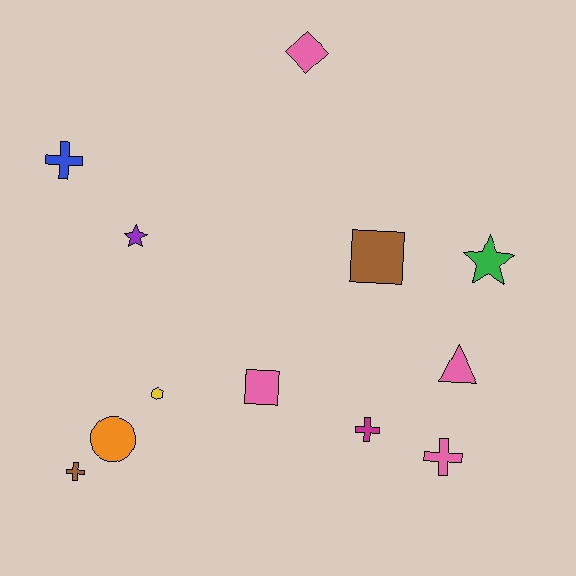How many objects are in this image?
There are 12 objects.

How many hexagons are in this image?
There is 1 hexagon.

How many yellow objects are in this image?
There is 1 yellow object.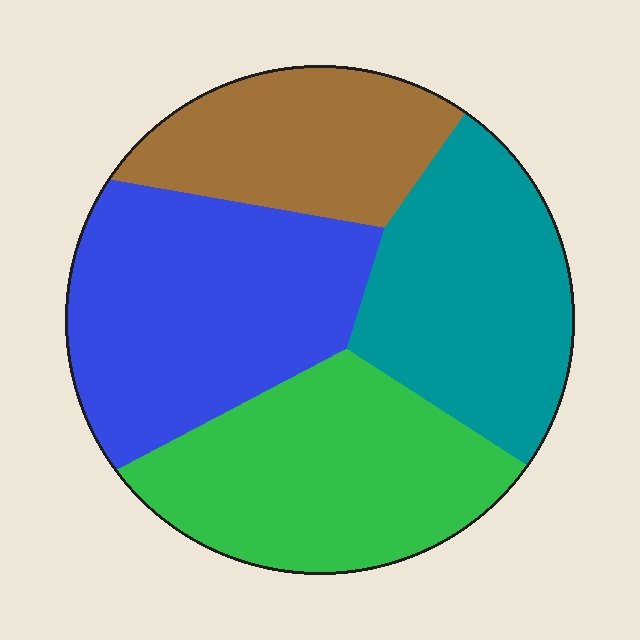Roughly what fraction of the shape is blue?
Blue covers 30% of the shape.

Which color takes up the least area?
Brown, at roughly 20%.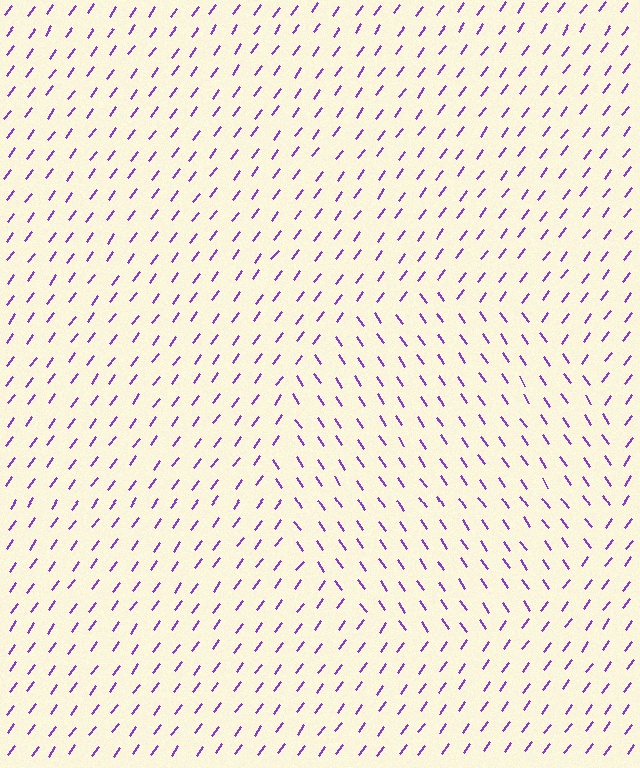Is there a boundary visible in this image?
Yes, there is a texture boundary formed by a change in line orientation.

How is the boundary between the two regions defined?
The boundary is defined purely by a change in line orientation (approximately 71 degrees difference). All lines are the same color and thickness.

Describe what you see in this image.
The image is filled with small purple line segments. A circle region in the image has lines oriented differently from the surrounding lines, creating a visible texture boundary.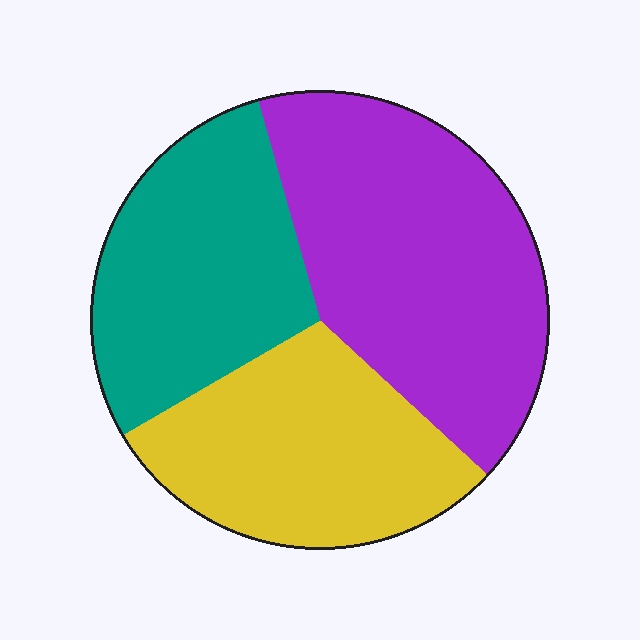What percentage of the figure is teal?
Teal takes up between a quarter and a half of the figure.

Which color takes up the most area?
Purple, at roughly 40%.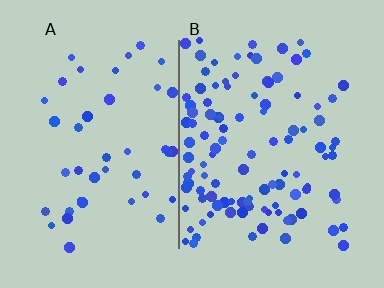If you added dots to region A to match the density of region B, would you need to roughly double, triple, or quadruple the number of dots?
Approximately double.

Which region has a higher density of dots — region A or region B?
B (the right).